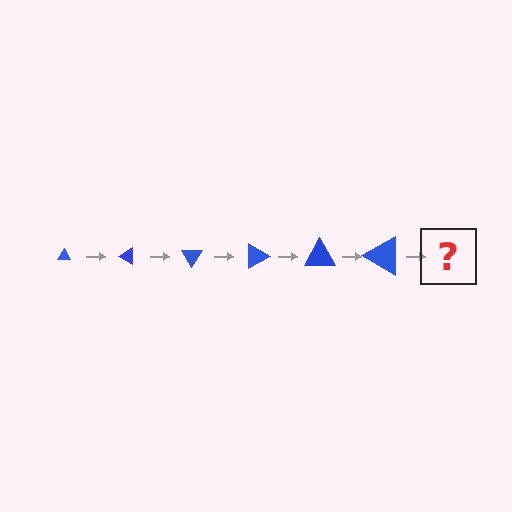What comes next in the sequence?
The next element should be a triangle, larger than the previous one and rotated 180 degrees from the start.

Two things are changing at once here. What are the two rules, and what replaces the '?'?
The two rules are that the triangle grows larger each step and it rotates 30 degrees each step. The '?' should be a triangle, larger than the previous one and rotated 180 degrees from the start.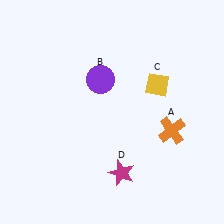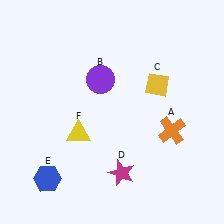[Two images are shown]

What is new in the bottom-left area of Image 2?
A yellow triangle (F) was added in the bottom-left area of Image 2.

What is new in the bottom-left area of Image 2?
A blue hexagon (E) was added in the bottom-left area of Image 2.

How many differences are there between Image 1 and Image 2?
There are 2 differences between the two images.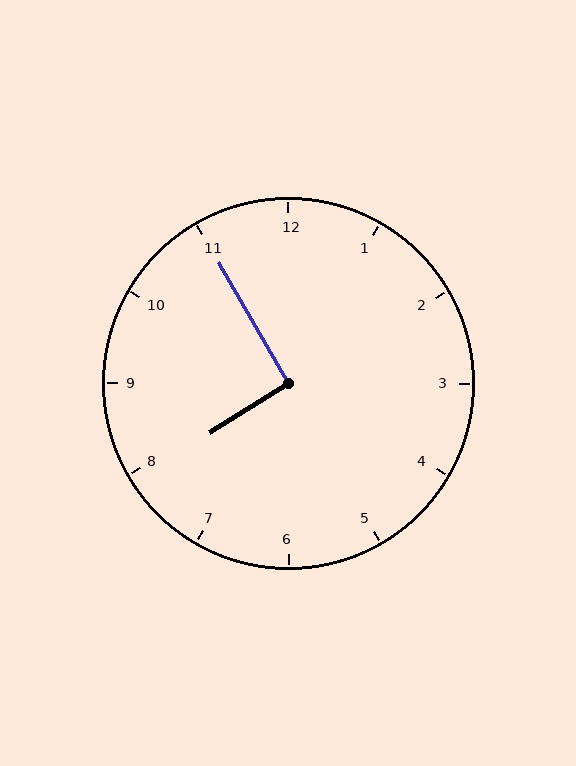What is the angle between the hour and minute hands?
Approximately 92 degrees.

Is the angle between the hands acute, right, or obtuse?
It is right.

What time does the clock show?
7:55.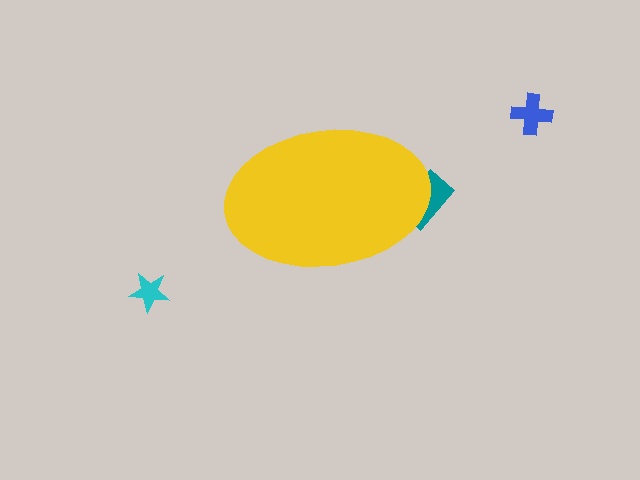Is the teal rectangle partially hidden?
Yes, the teal rectangle is partially hidden behind the yellow ellipse.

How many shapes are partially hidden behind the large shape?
1 shape is partially hidden.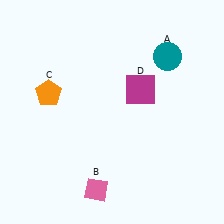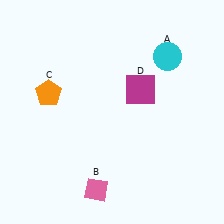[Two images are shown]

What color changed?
The circle (A) changed from teal in Image 1 to cyan in Image 2.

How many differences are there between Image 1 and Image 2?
There is 1 difference between the two images.